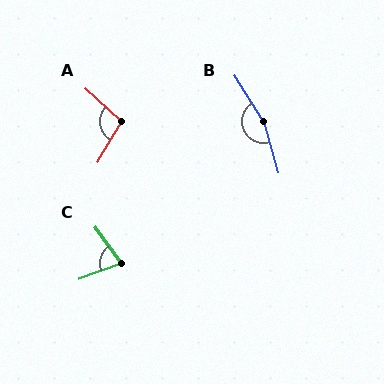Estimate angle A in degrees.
Approximately 101 degrees.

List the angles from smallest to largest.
C (73°), A (101°), B (164°).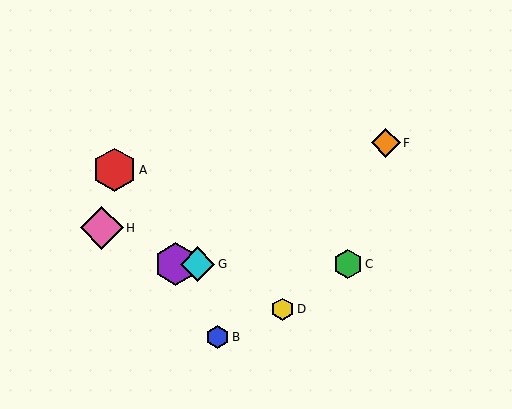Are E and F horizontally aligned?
No, E is at y≈264 and F is at y≈143.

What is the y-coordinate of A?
Object A is at y≈170.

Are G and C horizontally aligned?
Yes, both are at y≈264.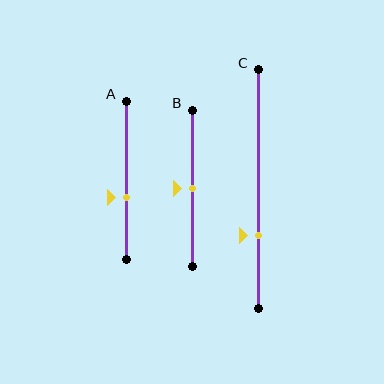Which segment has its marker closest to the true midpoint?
Segment B has its marker closest to the true midpoint.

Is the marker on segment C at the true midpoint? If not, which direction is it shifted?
No, the marker on segment C is shifted downward by about 19% of the segment length.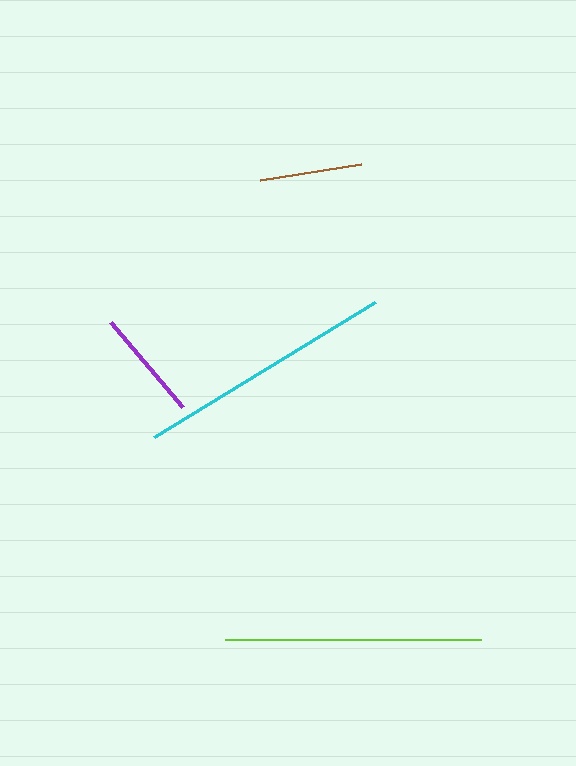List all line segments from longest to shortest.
From longest to shortest: cyan, lime, purple, brown.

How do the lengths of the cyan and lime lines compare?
The cyan and lime lines are approximately the same length.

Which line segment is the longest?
The cyan line is the longest at approximately 259 pixels.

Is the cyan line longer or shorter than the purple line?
The cyan line is longer than the purple line.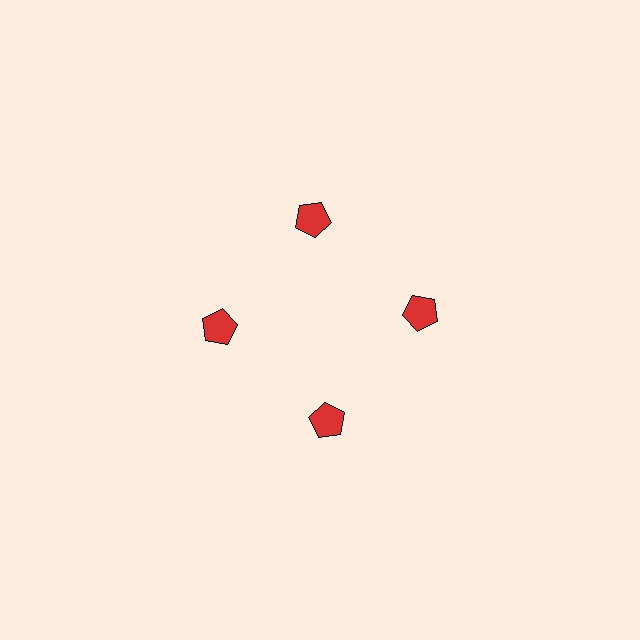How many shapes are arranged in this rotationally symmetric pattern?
There are 4 shapes, arranged in 4 groups of 1.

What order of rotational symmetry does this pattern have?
This pattern has 4-fold rotational symmetry.